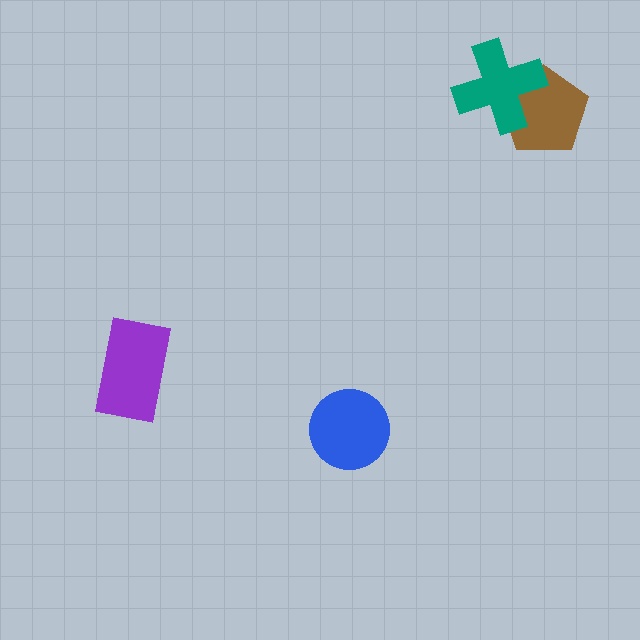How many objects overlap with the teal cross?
1 object overlaps with the teal cross.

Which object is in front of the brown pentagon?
The teal cross is in front of the brown pentagon.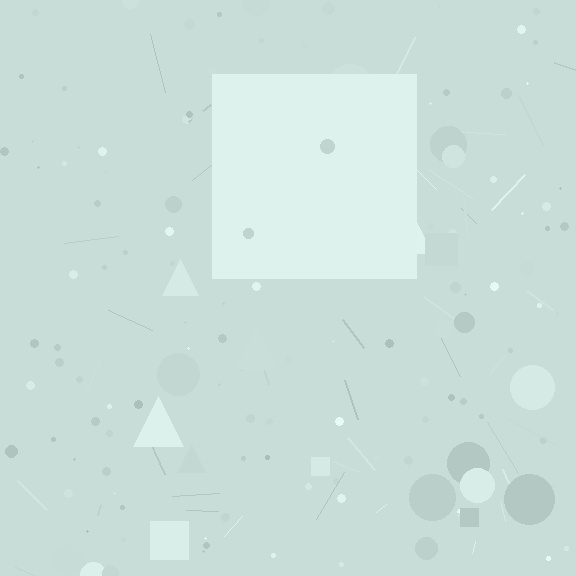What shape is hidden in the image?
A square is hidden in the image.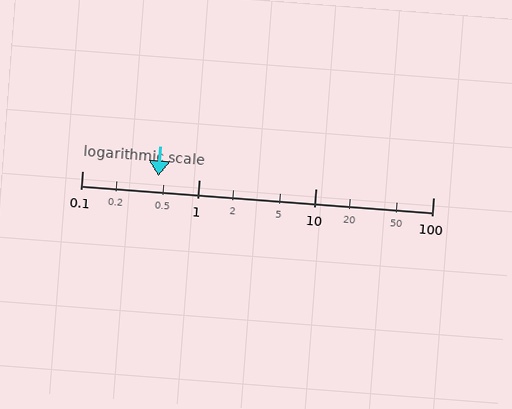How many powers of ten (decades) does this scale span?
The scale spans 3 decades, from 0.1 to 100.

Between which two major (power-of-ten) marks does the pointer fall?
The pointer is between 0.1 and 1.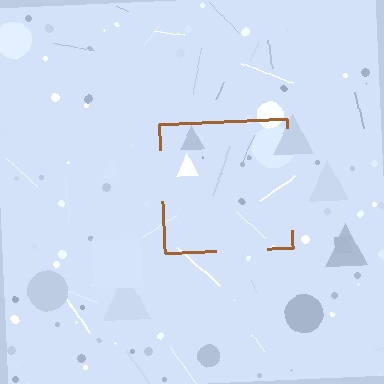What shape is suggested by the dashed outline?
The dashed outline suggests a square.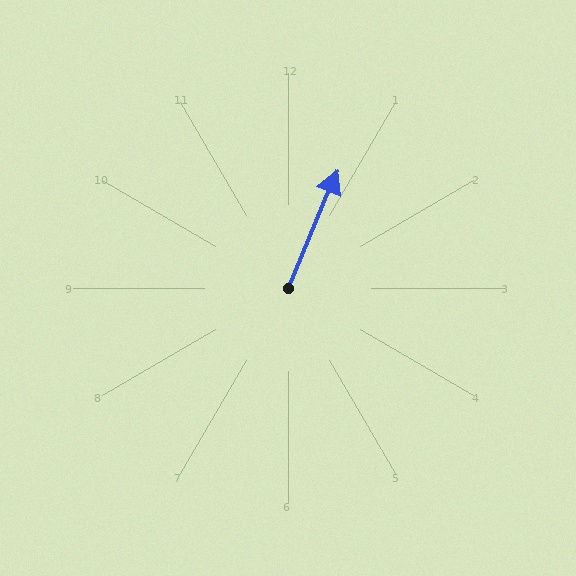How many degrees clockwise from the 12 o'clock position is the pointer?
Approximately 23 degrees.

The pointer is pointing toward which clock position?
Roughly 1 o'clock.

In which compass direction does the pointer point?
Northeast.